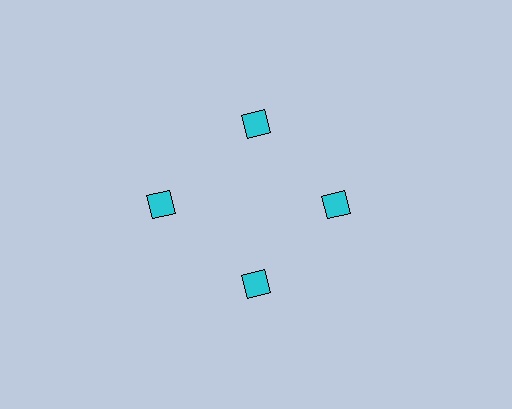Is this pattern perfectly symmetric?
No. The 4 cyan squares are arranged in a ring, but one element near the 9 o'clock position is pushed outward from the center, breaking the 4-fold rotational symmetry.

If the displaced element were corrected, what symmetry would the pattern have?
It would have 4-fold rotational symmetry — the pattern would map onto itself every 90 degrees.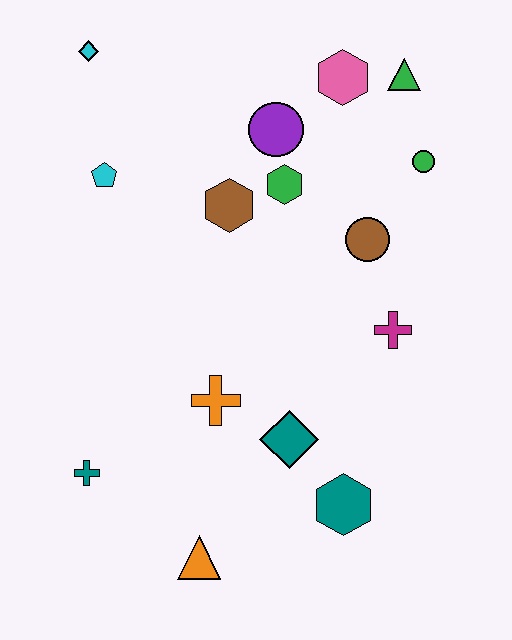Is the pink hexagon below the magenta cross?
No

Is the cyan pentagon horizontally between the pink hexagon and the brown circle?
No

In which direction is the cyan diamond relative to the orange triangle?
The cyan diamond is above the orange triangle.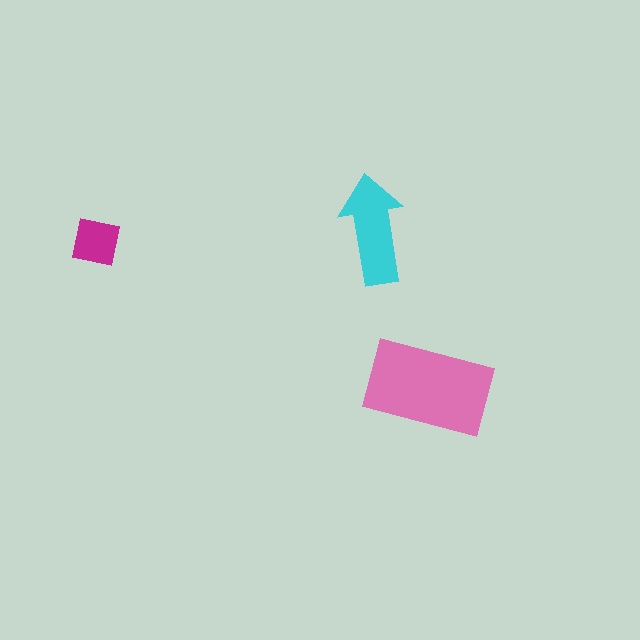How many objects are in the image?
There are 3 objects in the image.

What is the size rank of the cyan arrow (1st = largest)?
2nd.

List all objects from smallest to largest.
The magenta square, the cyan arrow, the pink rectangle.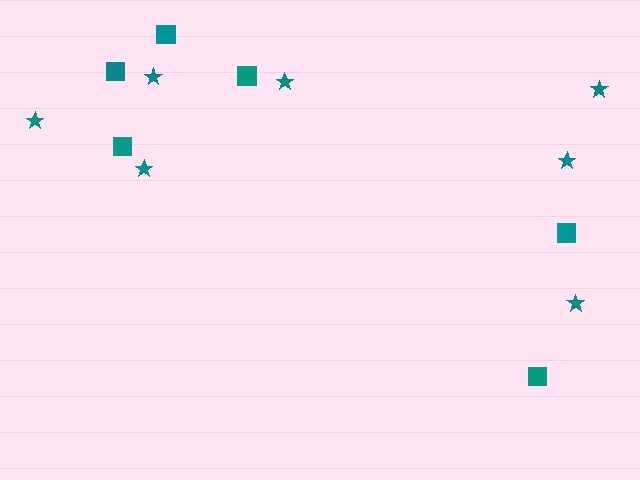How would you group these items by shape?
There are 2 groups: one group of squares (6) and one group of stars (7).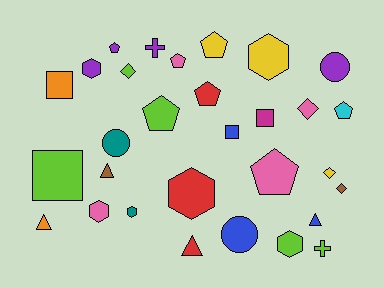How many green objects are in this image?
There are no green objects.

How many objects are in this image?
There are 30 objects.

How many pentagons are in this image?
There are 7 pentagons.